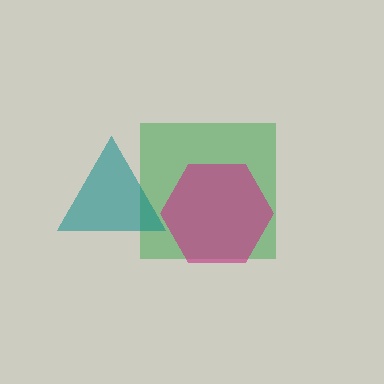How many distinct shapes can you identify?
There are 3 distinct shapes: a green square, a teal triangle, a magenta hexagon.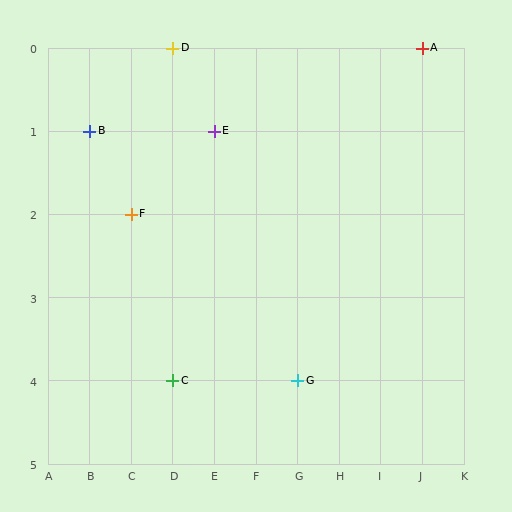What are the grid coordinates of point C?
Point C is at grid coordinates (D, 4).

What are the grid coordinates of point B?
Point B is at grid coordinates (B, 1).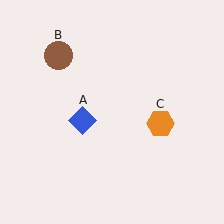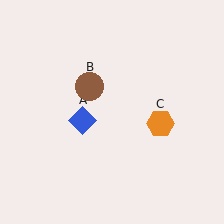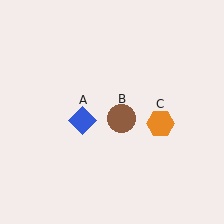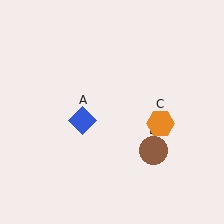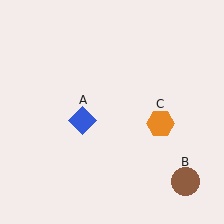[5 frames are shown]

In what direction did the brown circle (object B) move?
The brown circle (object B) moved down and to the right.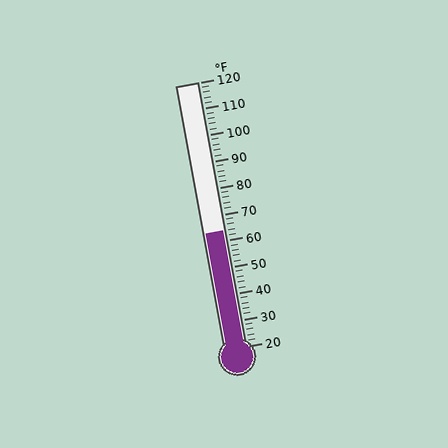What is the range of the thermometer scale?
The thermometer scale ranges from 20°F to 120°F.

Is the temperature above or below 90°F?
The temperature is below 90°F.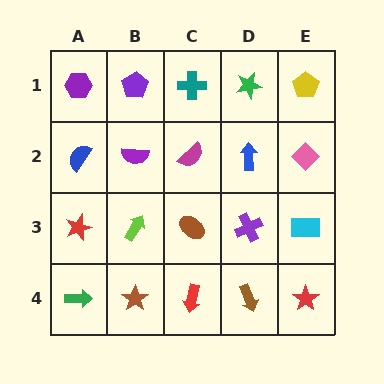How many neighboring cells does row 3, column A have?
3.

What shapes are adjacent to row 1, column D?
A blue arrow (row 2, column D), a teal cross (row 1, column C), a yellow pentagon (row 1, column E).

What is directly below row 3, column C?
A red arrow.